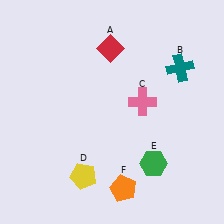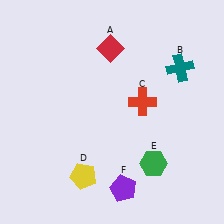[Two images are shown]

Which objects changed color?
C changed from pink to red. F changed from orange to purple.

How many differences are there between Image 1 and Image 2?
There are 2 differences between the two images.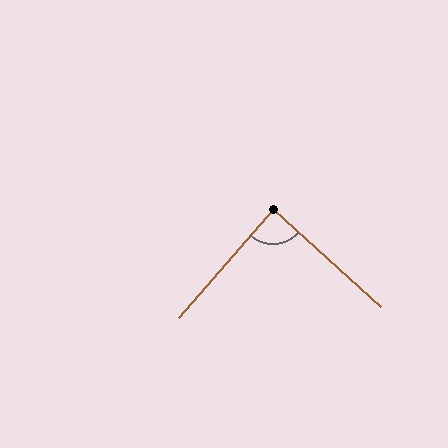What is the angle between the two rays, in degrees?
Approximately 89 degrees.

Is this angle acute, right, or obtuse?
It is approximately a right angle.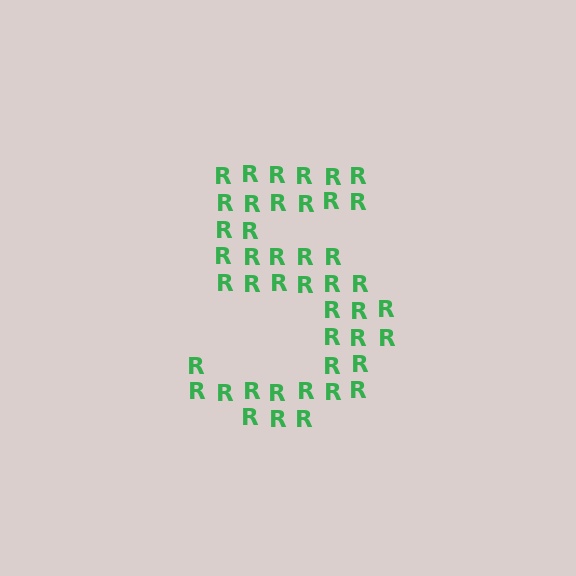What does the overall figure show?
The overall figure shows the digit 5.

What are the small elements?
The small elements are letter R's.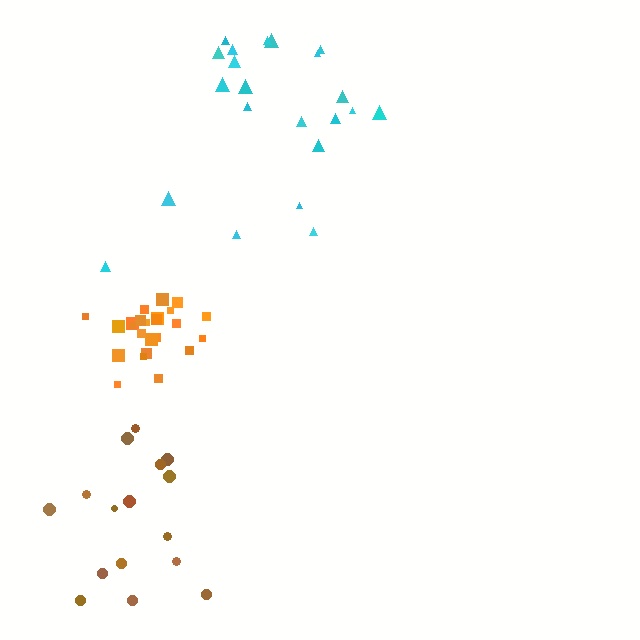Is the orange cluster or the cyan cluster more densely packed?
Orange.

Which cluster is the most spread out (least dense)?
Brown.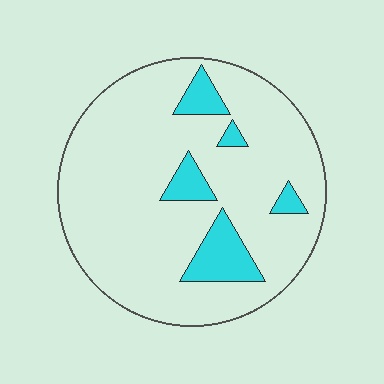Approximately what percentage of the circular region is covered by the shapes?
Approximately 15%.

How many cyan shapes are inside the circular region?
5.